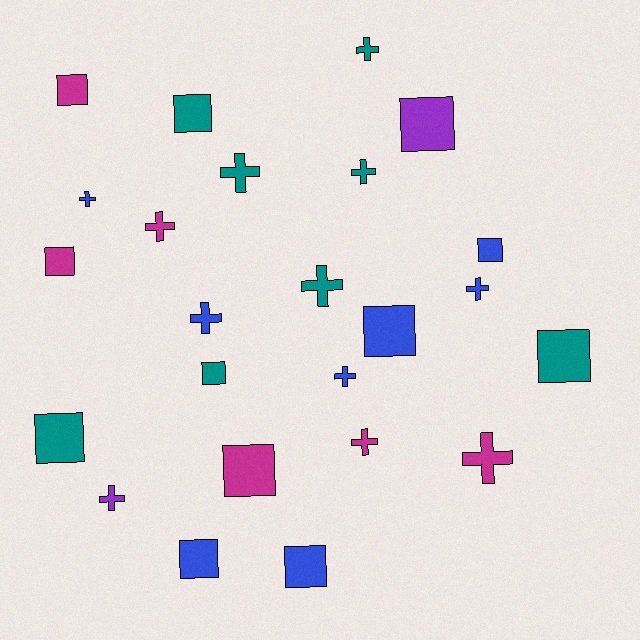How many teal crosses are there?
There are 4 teal crosses.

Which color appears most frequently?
Blue, with 8 objects.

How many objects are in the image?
There are 24 objects.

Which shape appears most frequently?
Cross, with 12 objects.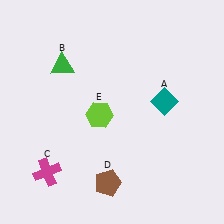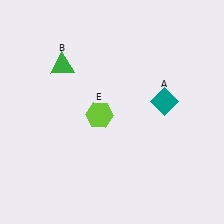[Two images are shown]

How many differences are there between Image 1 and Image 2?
There are 2 differences between the two images.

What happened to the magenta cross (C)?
The magenta cross (C) was removed in Image 2. It was in the bottom-left area of Image 1.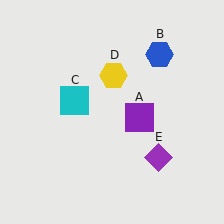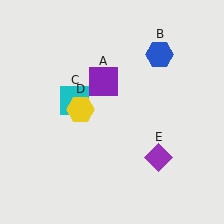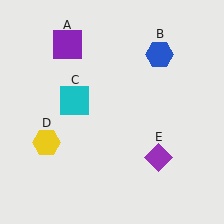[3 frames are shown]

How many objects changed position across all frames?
2 objects changed position: purple square (object A), yellow hexagon (object D).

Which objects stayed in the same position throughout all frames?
Blue hexagon (object B) and cyan square (object C) and purple diamond (object E) remained stationary.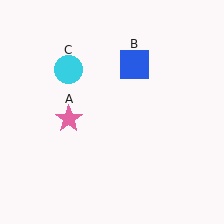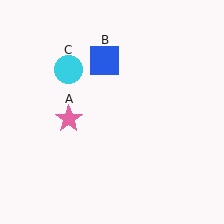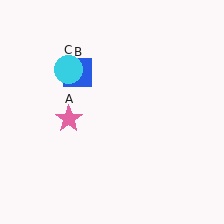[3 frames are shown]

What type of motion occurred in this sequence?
The blue square (object B) rotated counterclockwise around the center of the scene.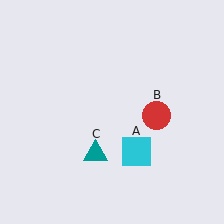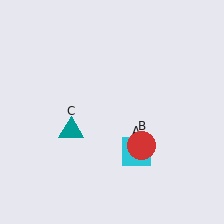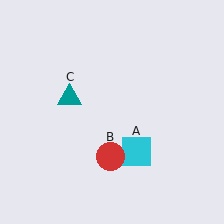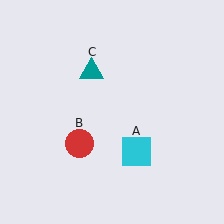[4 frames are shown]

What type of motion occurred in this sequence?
The red circle (object B), teal triangle (object C) rotated clockwise around the center of the scene.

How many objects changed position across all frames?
2 objects changed position: red circle (object B), teal triangle (object C).